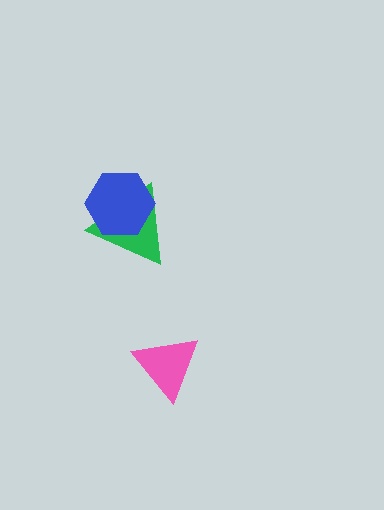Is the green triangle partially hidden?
Yes, it is partially covered by another shape.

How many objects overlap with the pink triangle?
0 objects overlap with the pink triangle.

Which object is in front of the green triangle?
The blue hexagon is in front of the green triangle.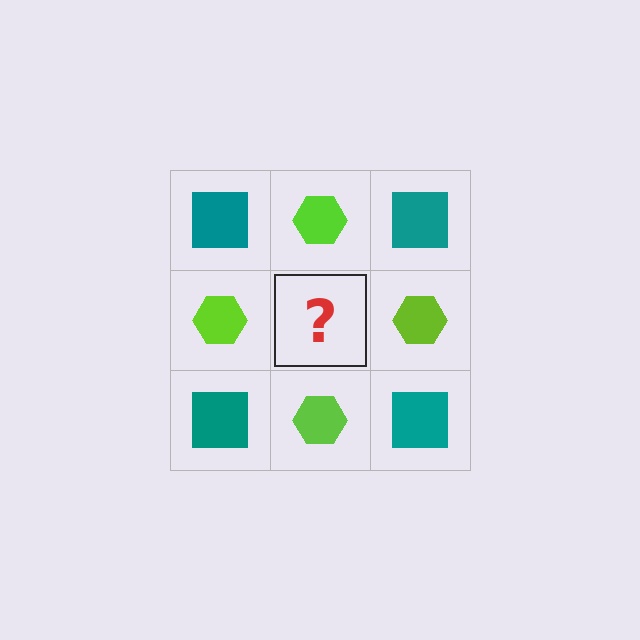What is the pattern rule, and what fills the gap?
The rule is that it alternates teal square and lime hexagon in a checkerboard pattern. The gap should be filled with a teal square.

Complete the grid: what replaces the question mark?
The question mark should be replaced with a teal square.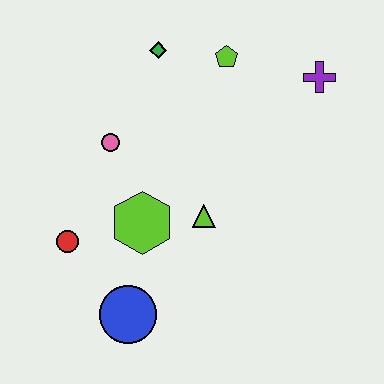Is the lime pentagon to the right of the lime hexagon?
Yes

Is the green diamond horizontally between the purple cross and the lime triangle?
No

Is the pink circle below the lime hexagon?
No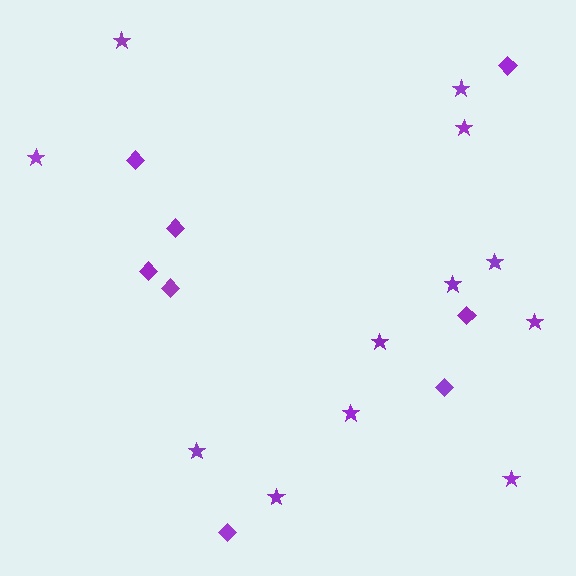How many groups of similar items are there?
There are 2 groups: one group of diamonds (8) and one group of stars (12).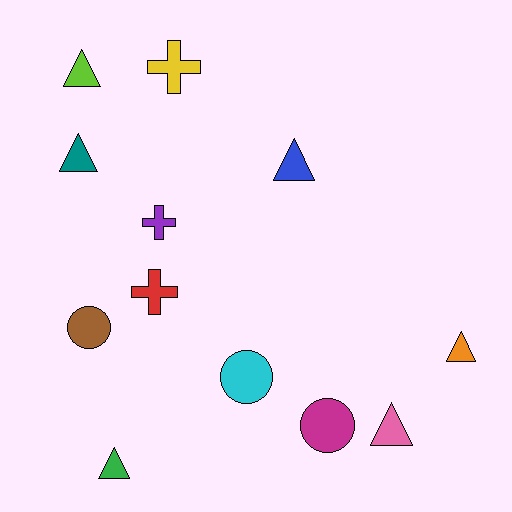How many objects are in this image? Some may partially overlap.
There are 12 objects.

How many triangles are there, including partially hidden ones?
There are 6 triangles.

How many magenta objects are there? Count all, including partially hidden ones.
There is 1 magenta object.